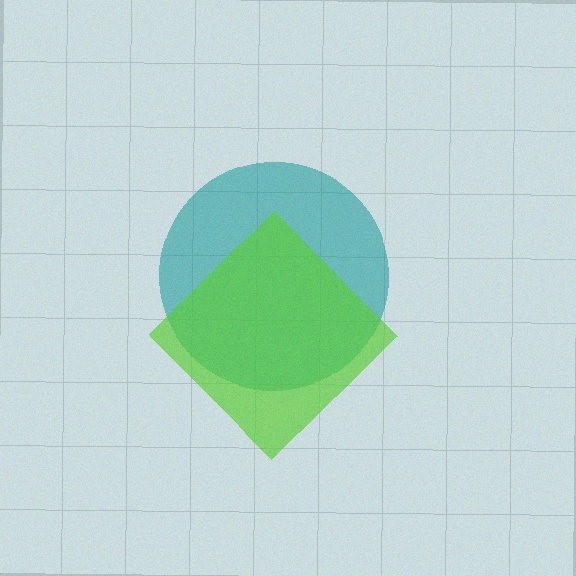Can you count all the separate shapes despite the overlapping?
Yes, there are 2 separate shapes.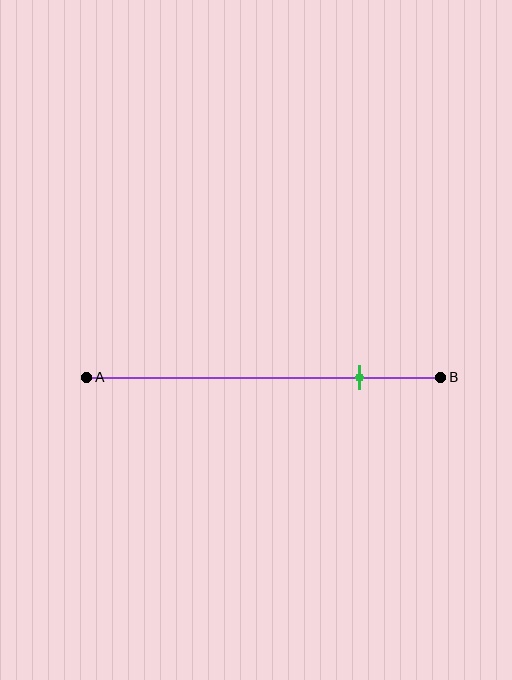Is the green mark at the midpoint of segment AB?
No, the mark is at about 75% from A, not at the 50% midpoint.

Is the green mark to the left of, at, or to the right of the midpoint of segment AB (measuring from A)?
The green mark is to the right of the midpoint of segment AB.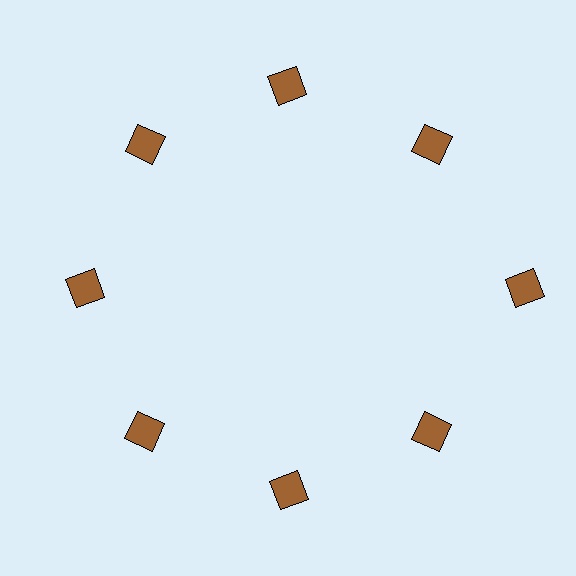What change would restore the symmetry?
The symmetry would be restored by moving it inward, back onto the ring so that all 8 diamonds sit at equal angles and equal distance from the center.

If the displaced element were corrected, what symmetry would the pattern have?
It would have 8-fold rotational symmetry — the pattern would map onto itself every 45 degrees.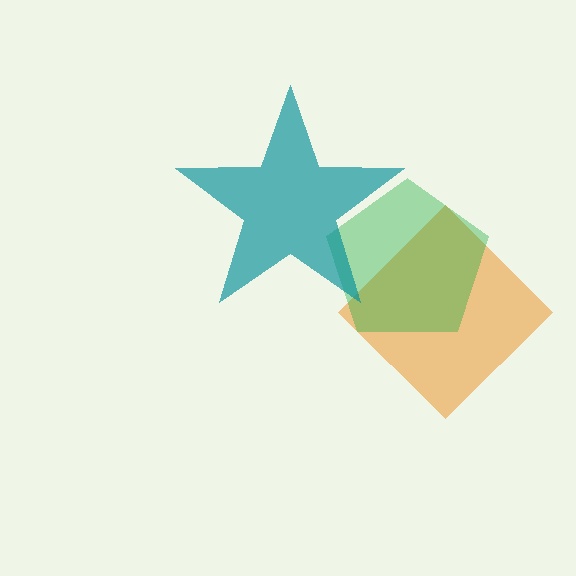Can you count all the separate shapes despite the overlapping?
Yes, there are 3 separate shapes.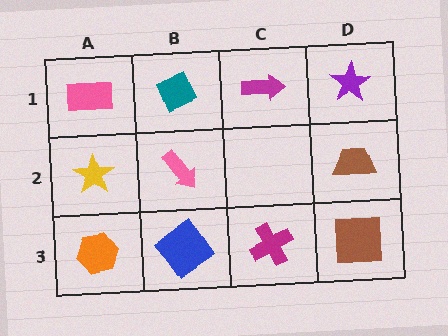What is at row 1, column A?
A pink rectangle.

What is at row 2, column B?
A pink arrow.